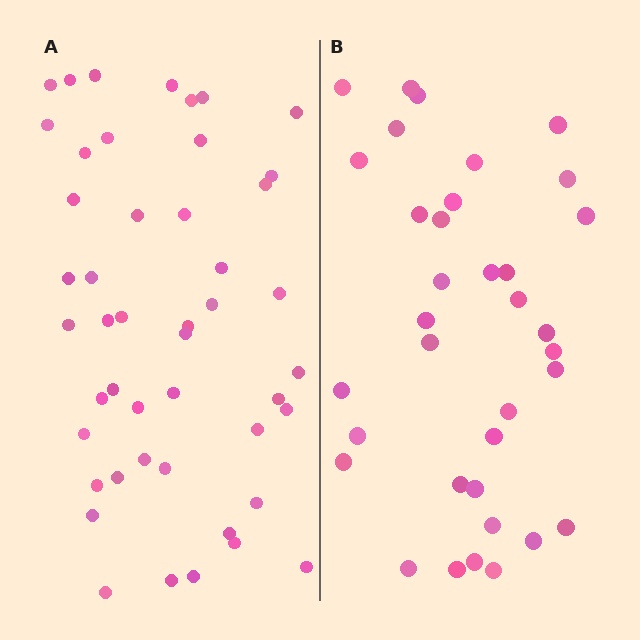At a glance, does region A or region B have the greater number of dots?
Region A (the left region) has more dots.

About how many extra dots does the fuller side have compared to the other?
Region A has roughly 12 or so more dots than region B.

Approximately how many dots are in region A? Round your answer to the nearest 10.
About 50 dots. (The exact count is 47, which rounds to 50.)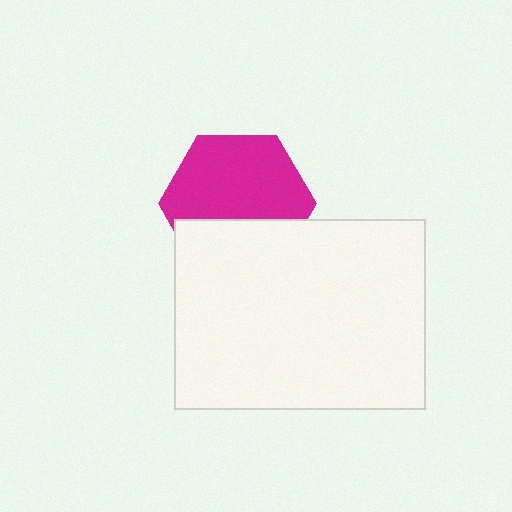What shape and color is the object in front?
The object in front is a white rectangle.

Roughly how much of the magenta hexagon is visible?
About half of it is visible (roughly 64%).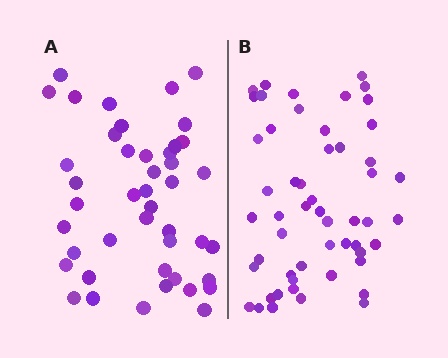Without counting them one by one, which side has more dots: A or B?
Region B (the right region) has more dots.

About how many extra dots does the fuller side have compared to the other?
Region B has roughly 8 or so more dots than region A.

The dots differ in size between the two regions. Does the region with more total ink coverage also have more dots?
No. Region A has more total ink coverage because its dots are larger, but region B actually contains more individual dots. Total area can be misleading — the number of items is what matters here.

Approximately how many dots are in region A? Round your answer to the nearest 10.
About 40 dots. (The exact count is 44, which rounds to 40.)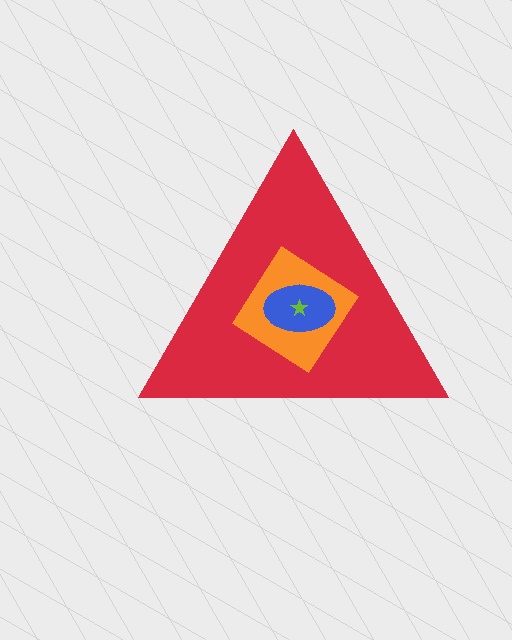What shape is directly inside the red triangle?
The orange diamond.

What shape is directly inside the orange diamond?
The blue ellipse.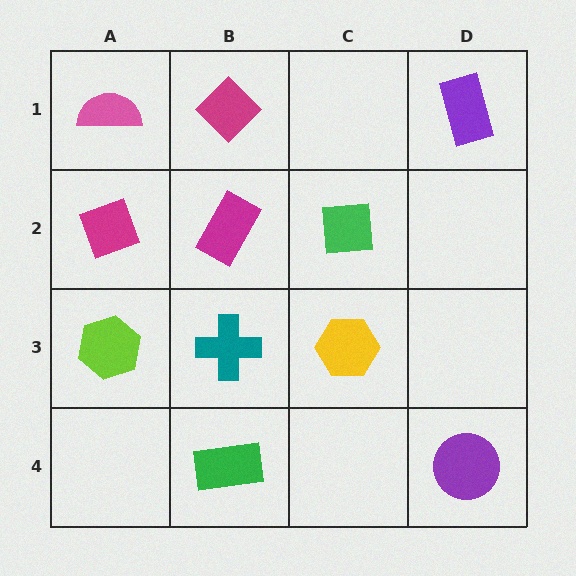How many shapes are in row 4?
2 shapes.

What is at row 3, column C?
A yellow hexagon.